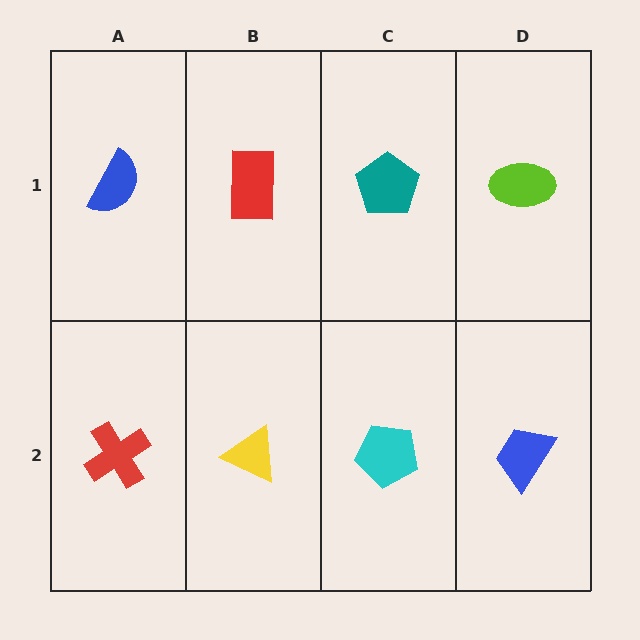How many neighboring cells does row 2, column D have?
2.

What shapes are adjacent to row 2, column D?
A lime ellipse (row 1, column D), a cyan pentagon (row 2, column C).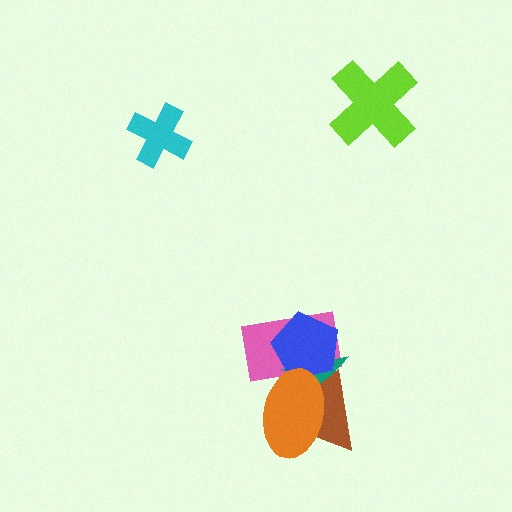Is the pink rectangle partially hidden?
Yes, it is partially covered by another shape.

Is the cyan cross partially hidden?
No, no other shape covers it.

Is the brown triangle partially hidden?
Yes, it is partially covered by another shape.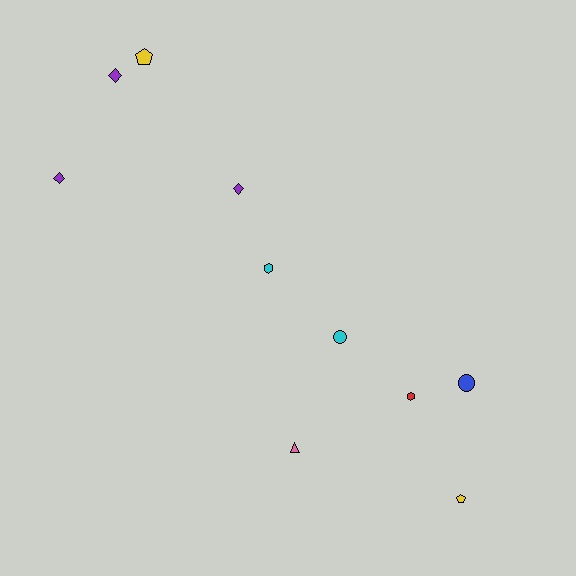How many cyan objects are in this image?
There are 2 cyan objects.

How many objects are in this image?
There are 10 objects.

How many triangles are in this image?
There is 1 triangle.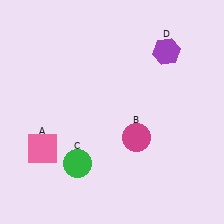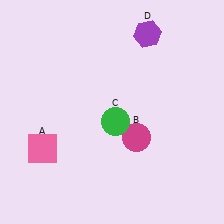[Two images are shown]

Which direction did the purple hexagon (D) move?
The purple hexagon (D) moved left.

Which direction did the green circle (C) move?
The green circle (C) moved up.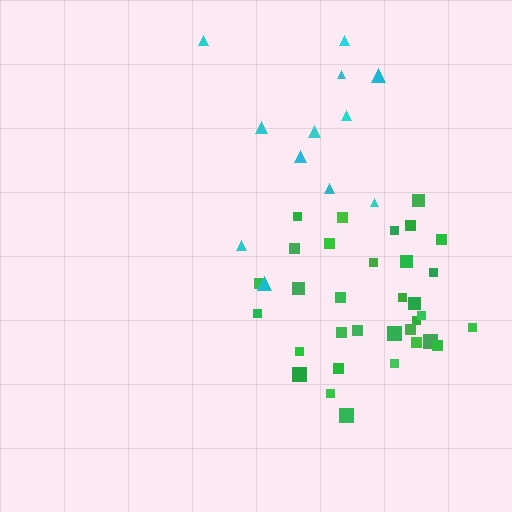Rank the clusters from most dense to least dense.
green, cyan.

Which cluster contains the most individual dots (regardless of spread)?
Green (33).